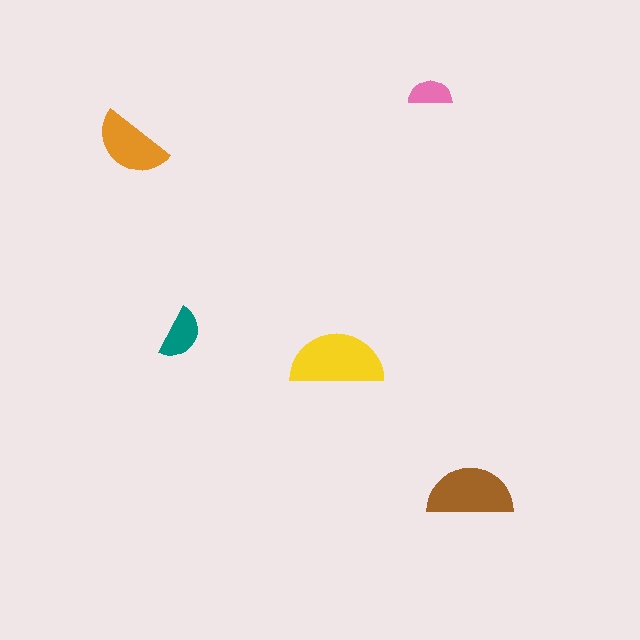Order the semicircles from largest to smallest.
the yellow one, the brown one, the orange one, the teal one, the pink one.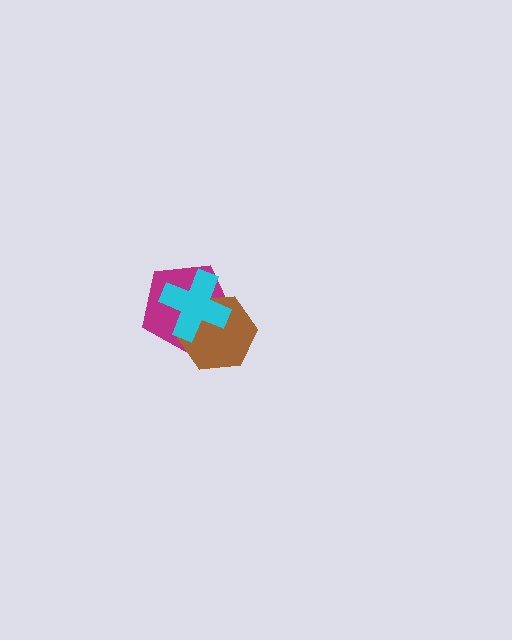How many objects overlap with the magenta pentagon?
2 objects overlap with the magenta pentagon.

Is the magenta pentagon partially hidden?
Yes, it is partially covered by another shape.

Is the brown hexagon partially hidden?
Yes, it is partially covered by another shape.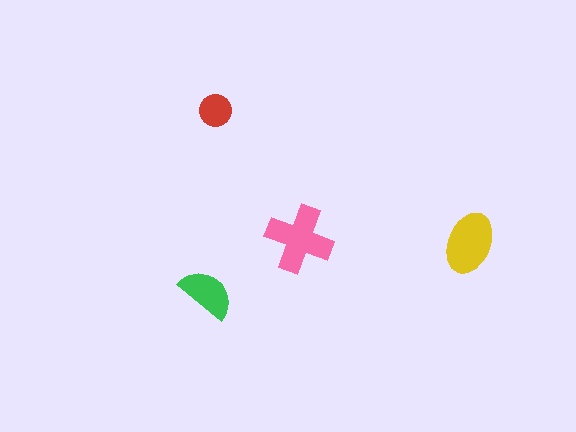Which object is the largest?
The pink cross.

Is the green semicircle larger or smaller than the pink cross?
Smaller.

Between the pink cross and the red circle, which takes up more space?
The pink cross.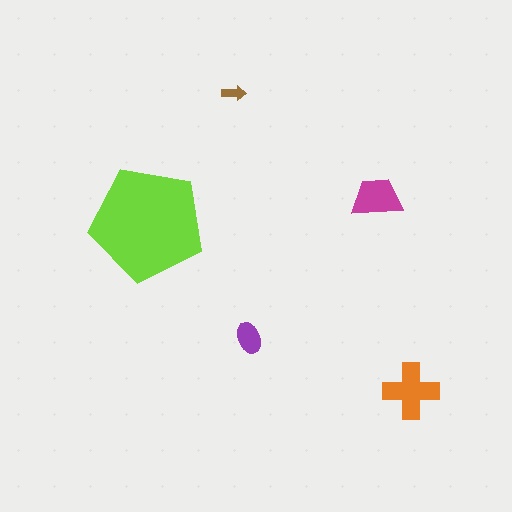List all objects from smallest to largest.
The brown arrow, the purple ellipse, the magenta trapezoid, the orange cross, the lime pentagon.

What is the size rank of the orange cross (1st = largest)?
2nd.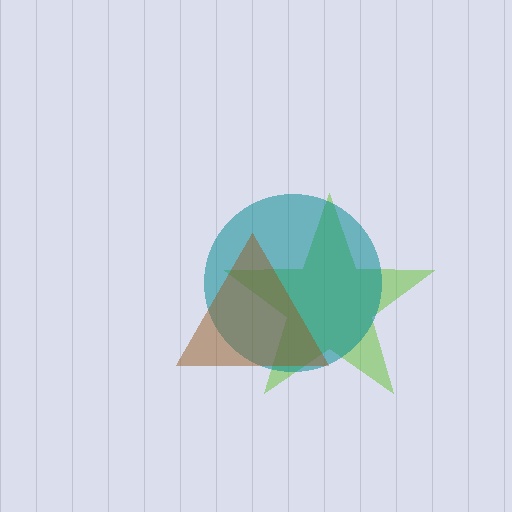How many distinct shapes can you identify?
There are 3 distinct shapes: a lime star, a teal circle, a brown triangle.